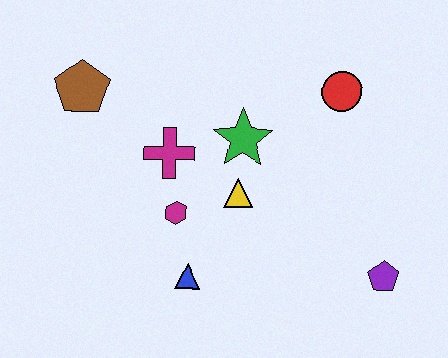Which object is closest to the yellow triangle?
The green star is closest to the yellow triangle.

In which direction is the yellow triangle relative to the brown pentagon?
The yellow triangle is to the right of the brown pentagon.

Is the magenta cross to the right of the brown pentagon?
Yes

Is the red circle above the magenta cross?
Yes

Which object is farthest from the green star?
The purple pentagon is farthest from the green star.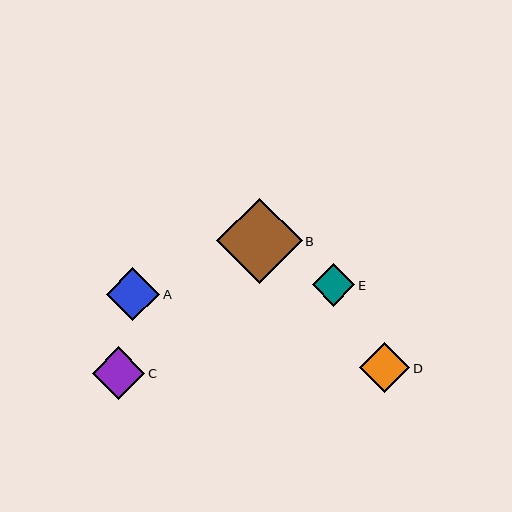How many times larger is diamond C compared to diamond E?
Diamond C is approximately 1.2 times the size of diamond E.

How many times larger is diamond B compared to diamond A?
Diamond B is approximately 1.6 times the size of diamond A.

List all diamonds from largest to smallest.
From largest to smallest: B, A, C, D, E.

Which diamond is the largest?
Diamond B is the largest with a size of approximately 86 pixels.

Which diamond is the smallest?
Diamond E is the smallest with a size of approximately 42 pixels.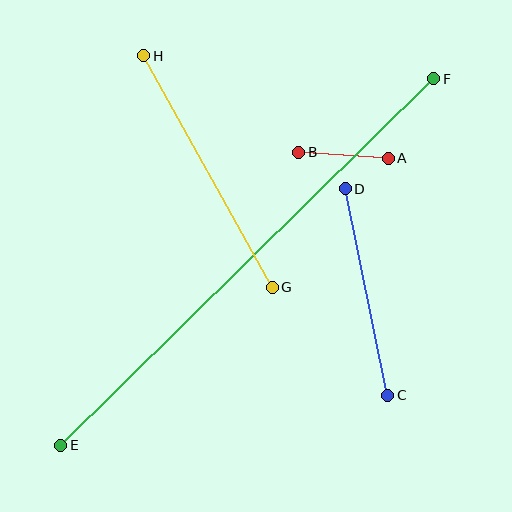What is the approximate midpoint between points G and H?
The midpoint is at approximately (208, 171) pixels.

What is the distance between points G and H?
The distance is approximately 265 pixels.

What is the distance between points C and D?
The distance is approximately 210 pixels.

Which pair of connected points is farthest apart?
Points E and F are farthest apart.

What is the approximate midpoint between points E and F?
The midpoint is at approximately (247, 262) pixels.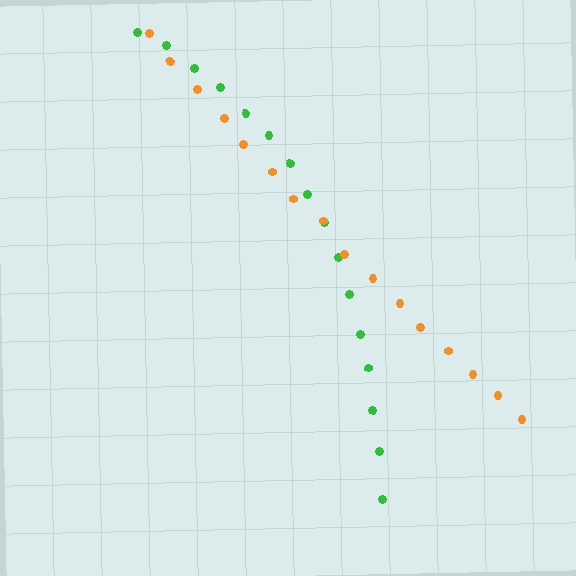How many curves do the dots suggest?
There are 2 distinct paths.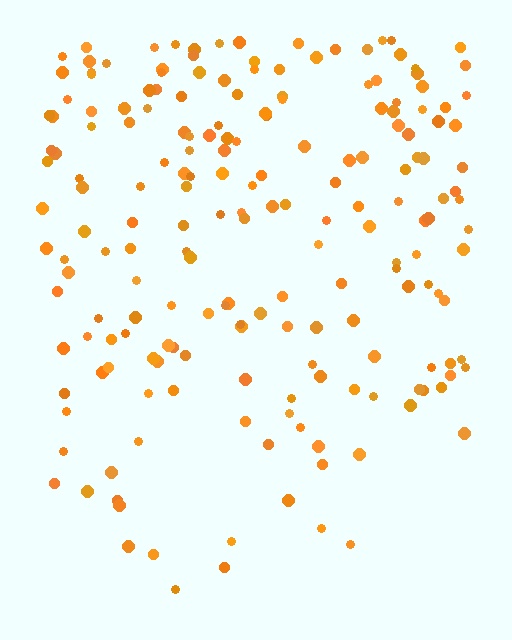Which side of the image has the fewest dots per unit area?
The bottom.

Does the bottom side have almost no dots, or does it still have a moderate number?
Still a moderate number, just noticeably fewer than the top.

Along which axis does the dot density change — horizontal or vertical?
Vertical.